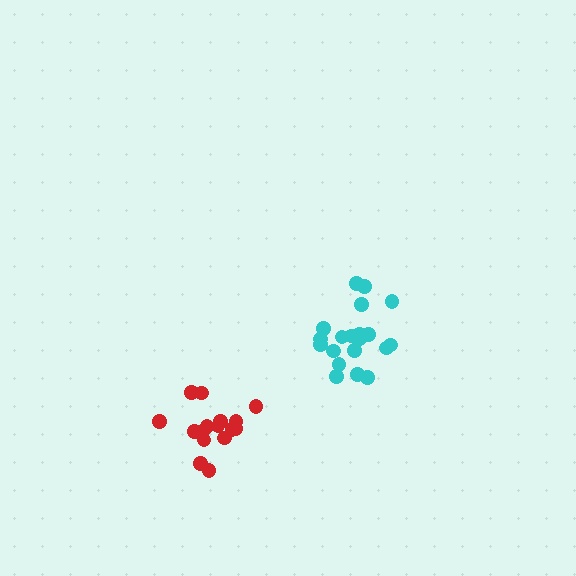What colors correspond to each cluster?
The clusters are colored: red, cyan.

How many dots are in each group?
Group 1: 16 dots, Group 2: 20 dots (36 total).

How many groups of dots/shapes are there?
There are 2 groups.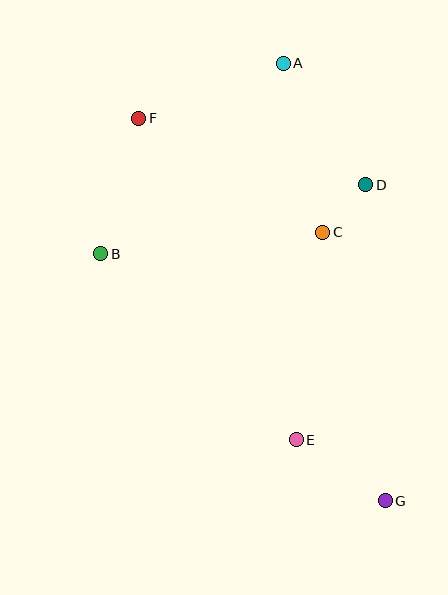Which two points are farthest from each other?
Points F and G are farthest from each other.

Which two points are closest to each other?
Points C and D are closest to each other.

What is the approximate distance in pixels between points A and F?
The distance between A and F is approximately 155 pixels.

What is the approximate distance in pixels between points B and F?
The distance between B and F is approximately 141 pixels.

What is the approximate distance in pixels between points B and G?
The distance between B and G is approximately 377 pixels.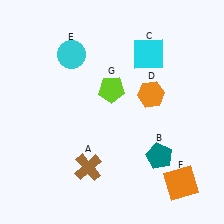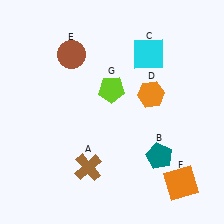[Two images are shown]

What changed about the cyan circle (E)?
In Image 1, E is cyan. In Image 2, it changed to brown.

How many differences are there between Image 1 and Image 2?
There is 1 difference between the two images.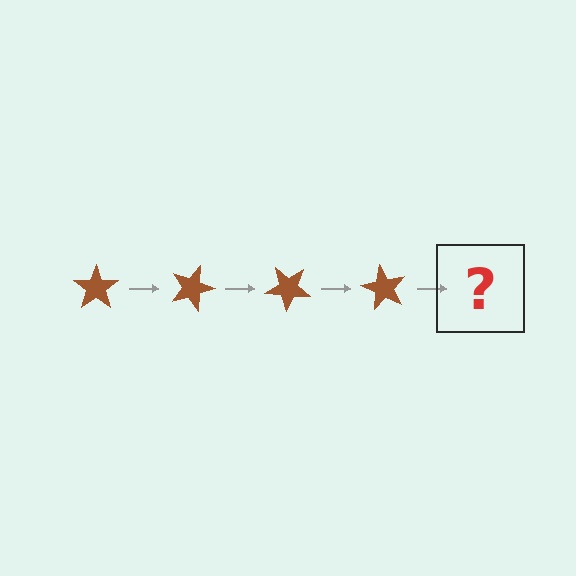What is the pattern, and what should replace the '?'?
The pattern is that the star rotates 20 degrees each step. The '?' should be a brown star rotated 80 degrees.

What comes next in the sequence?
The next element should be a brown star rotated 80 degrees.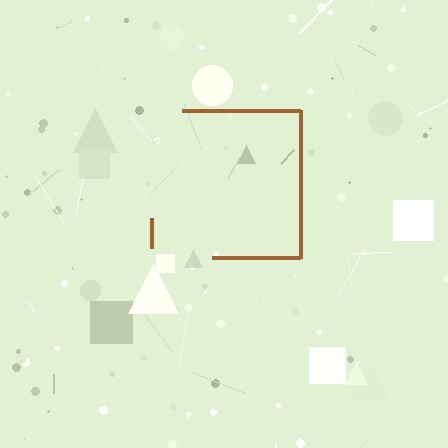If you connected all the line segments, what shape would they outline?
They would outline a square.